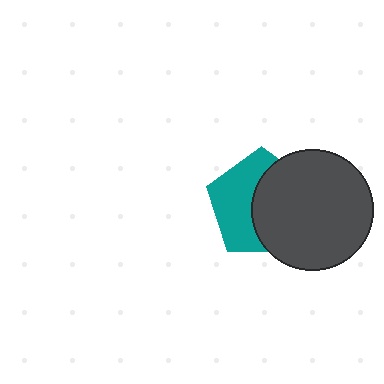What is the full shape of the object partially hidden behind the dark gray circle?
The partially hidden object is a teal pentagon.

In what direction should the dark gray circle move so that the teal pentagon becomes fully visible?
The dark gray circle should move right. That is the shortest direction to clear the overlap and leave the teal pentagon fully visible.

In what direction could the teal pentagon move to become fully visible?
The teal pentagon could move left. That would shift it out from behind the dark gray circle entirely.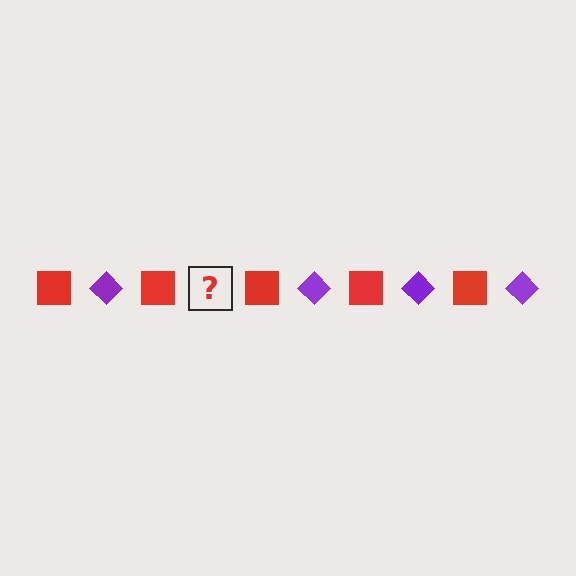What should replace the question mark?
The question mark should be replaced with a purple diamond.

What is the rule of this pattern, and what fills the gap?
The rule is that the pattern alternates between red square and purple diamond. The gap should be filled with a purple diamond.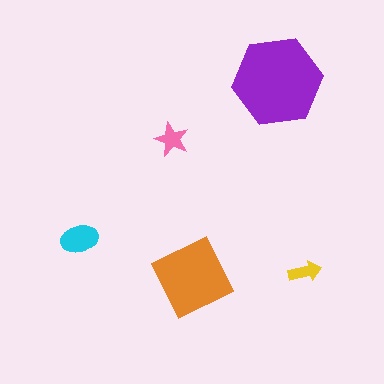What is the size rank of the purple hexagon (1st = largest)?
1st.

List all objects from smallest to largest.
The yellow arrow, the pink star, the cyan ellipse, the orange diamond, the purple hexagon.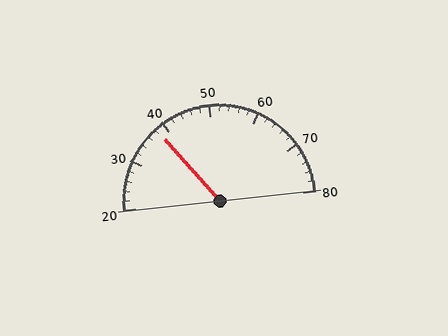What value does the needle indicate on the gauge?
The needle indicates approximately 38.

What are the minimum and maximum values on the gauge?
The gauge ranges from 20 to 80.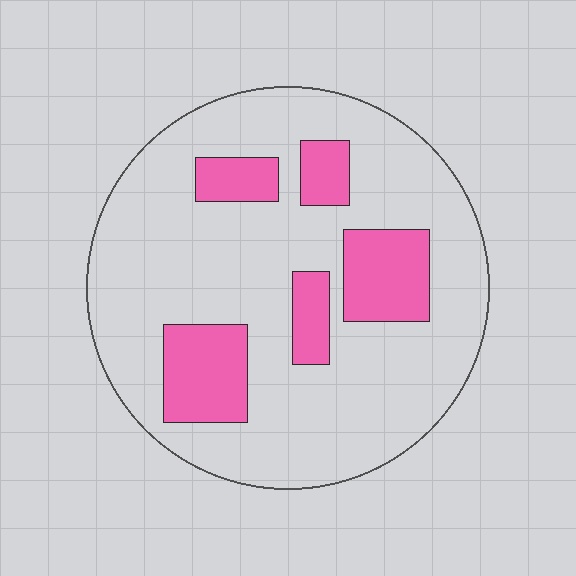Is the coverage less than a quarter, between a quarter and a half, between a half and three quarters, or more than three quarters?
Less than a quarter.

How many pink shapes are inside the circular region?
5.